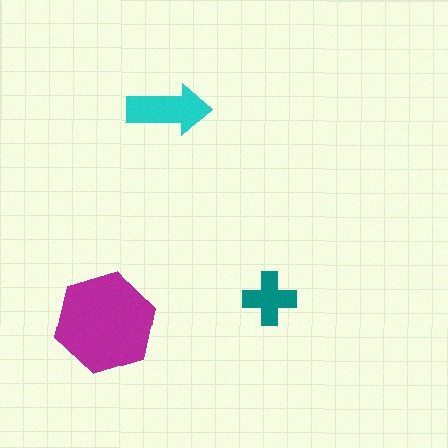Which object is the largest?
The magenta hexagon.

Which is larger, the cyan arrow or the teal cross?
The cyan arrow.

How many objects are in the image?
There are 3 objects in the image.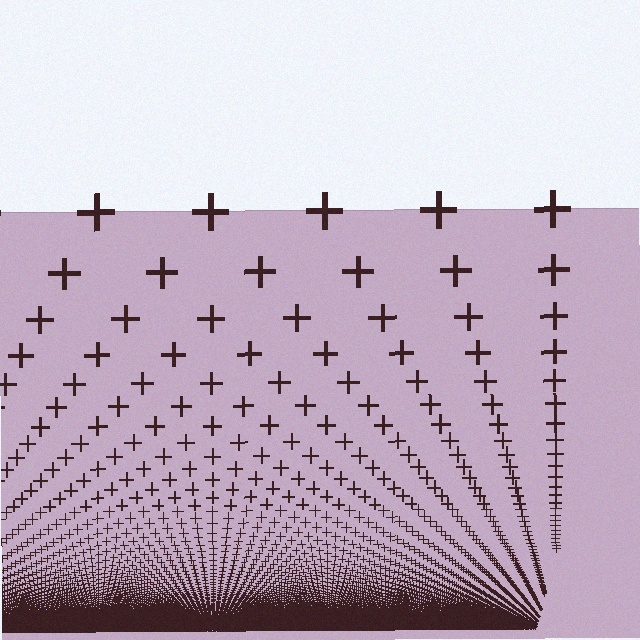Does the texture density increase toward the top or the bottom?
Density increases toward the bottom.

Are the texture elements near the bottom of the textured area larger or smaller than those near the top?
Smaller. The gradient is inverted — elements near the bottom are smaller and denser.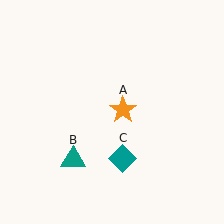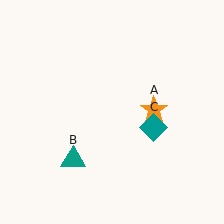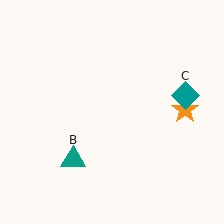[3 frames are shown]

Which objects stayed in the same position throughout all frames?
Teal triangle (object B) remained stationary.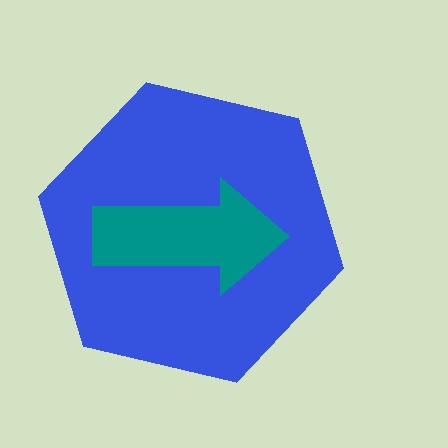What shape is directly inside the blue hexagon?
The teal arrow.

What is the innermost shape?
The teal arrow.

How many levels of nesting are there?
2.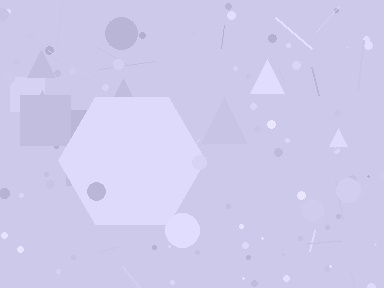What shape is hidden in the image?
A hexagon is hidden in the image.